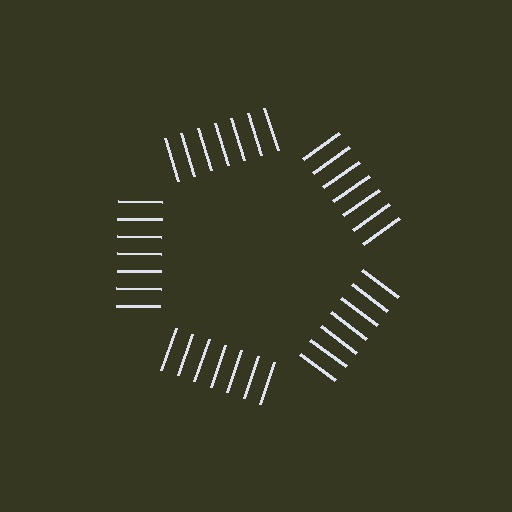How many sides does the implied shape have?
5 sides — the line-ends trace a pentagon.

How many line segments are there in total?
35 — 7 along each of the 5 edges.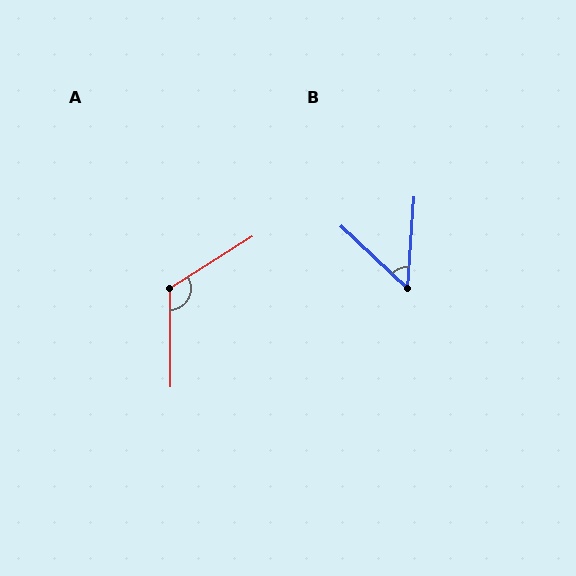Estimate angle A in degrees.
Approximately 122 degrees.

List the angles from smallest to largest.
B (51°), A (122°).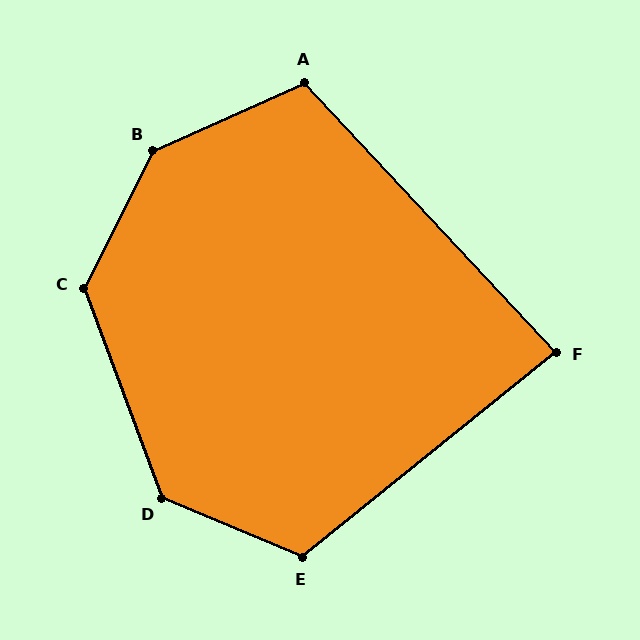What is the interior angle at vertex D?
Approximately 133 degrees (obtuse).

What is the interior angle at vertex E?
Approximately 118 degrees (obtuse).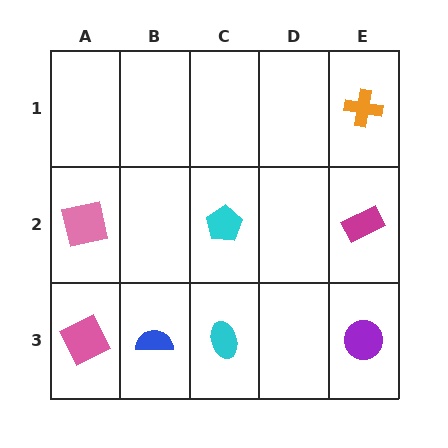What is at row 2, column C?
A cyan pentagon.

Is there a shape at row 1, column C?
No, that cell is empty.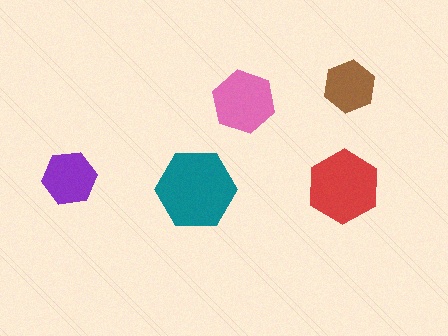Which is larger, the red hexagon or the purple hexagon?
The red one.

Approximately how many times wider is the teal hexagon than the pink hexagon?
About 1.5 times wider.